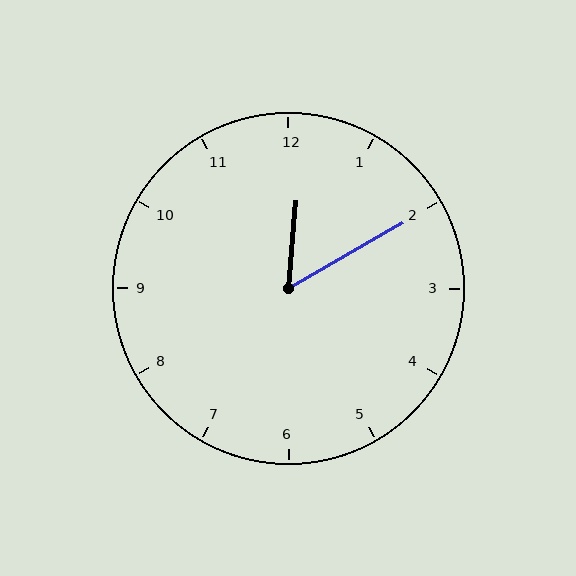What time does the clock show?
12:10.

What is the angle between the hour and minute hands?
Approximately 55 degrees.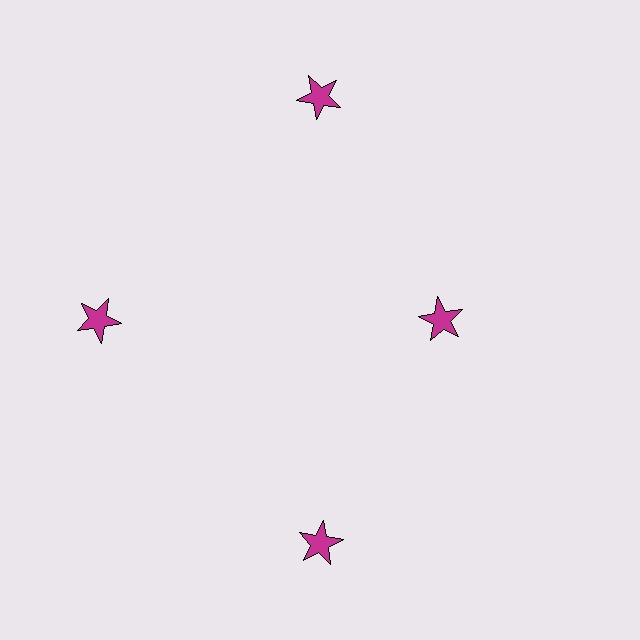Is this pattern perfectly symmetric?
No. The 4 magenta stars are arranged in a ring, but one element near the 3 o'clock position is pulled inward toward the center, breaking the 4-fold rotational symmetry.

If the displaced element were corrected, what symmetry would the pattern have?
It would have 4-fold rotational symmetry — the pattern would map onto itself every 90 degrees.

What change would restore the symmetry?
The symmetry would be restored by moving it outward, back onto the ring so that all 4 stars sit at equal angles and equal distance from the center.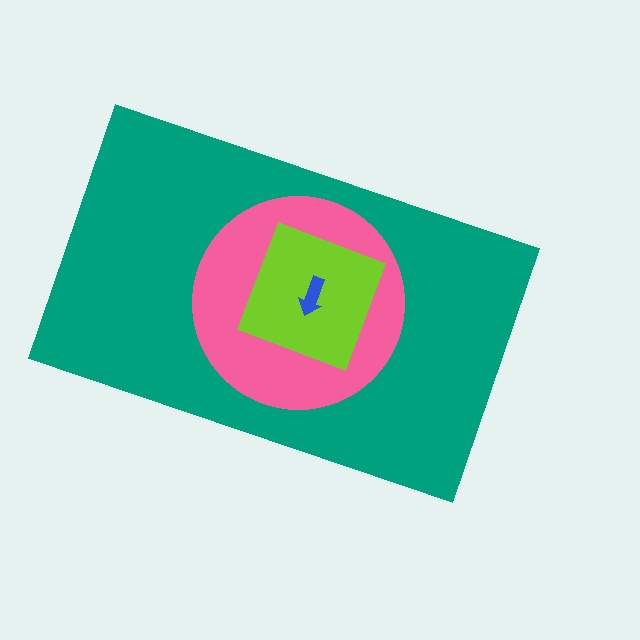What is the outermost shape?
The teal rectangle.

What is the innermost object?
The blue arrow.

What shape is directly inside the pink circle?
The lime diamond.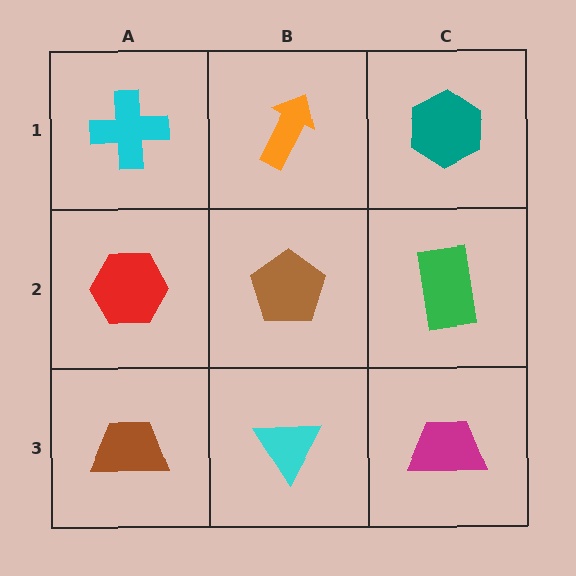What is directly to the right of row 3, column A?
A cyan triangle.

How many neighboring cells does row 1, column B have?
3.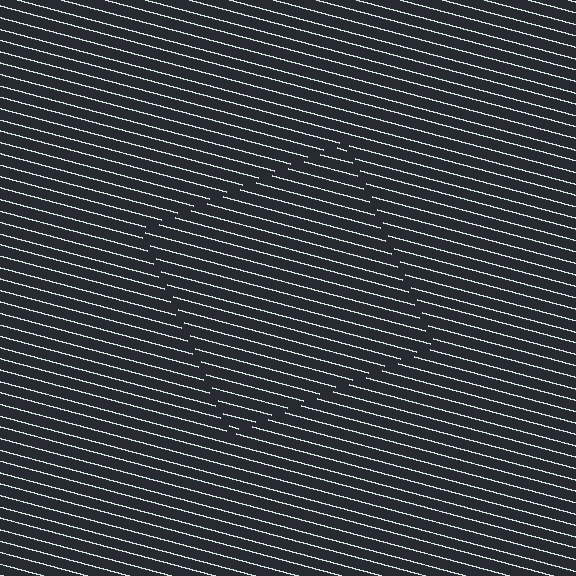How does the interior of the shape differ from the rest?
The interior of the shape contains the same grating, shifted by half a period — the contour is defined by the phase discontinuity where line-ends from the inner and outer gratings abut.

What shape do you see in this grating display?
An illusory square. The interior of the shape contains the same grating, shifted by half a period — the contour is defined by the phase discontinuity where line-ends from the inner and outer gratings abut.